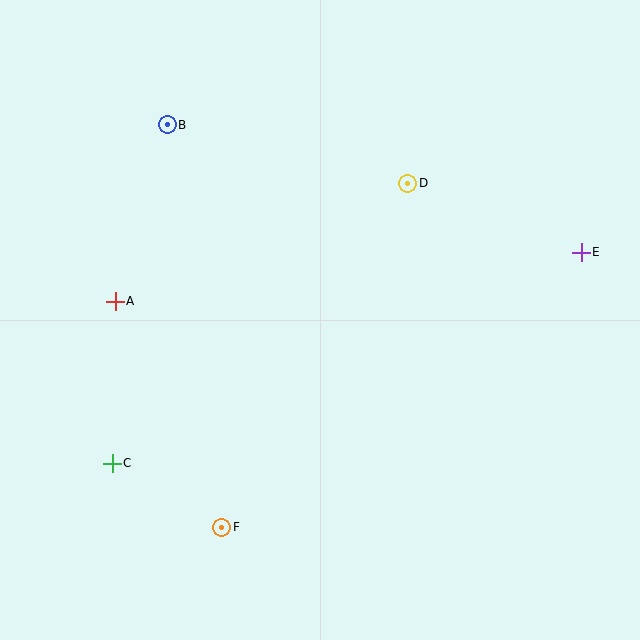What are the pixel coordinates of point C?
Point C is at (112, 463).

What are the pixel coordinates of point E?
Point E is at (581, 252).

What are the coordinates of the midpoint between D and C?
The midpoint between D and C is at (260, 323).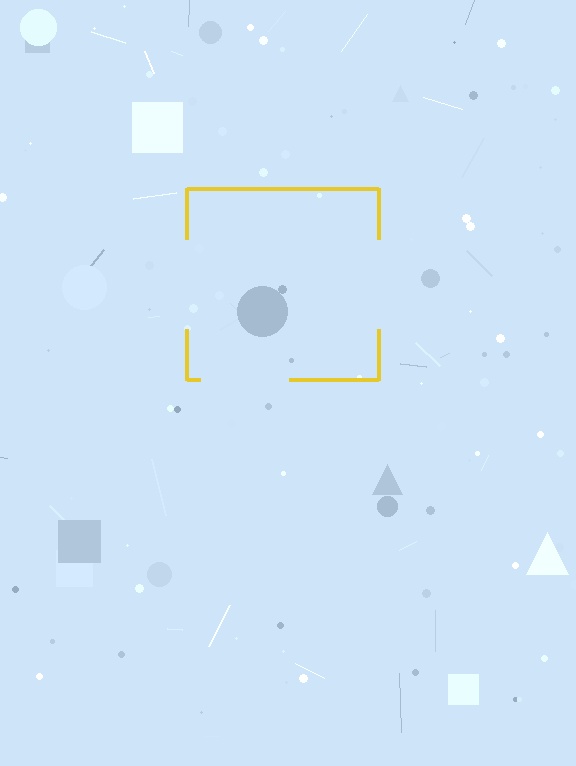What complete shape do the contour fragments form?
The contour fragments form a square.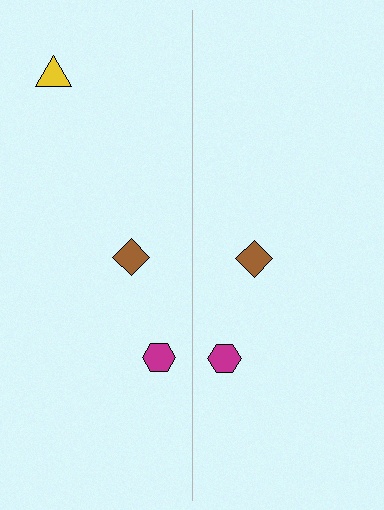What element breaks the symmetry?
A yellow triangle is missing from the right side.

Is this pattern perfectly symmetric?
No, the pattern is not perfectly symmetric. A yellow triangle is missing from the right side.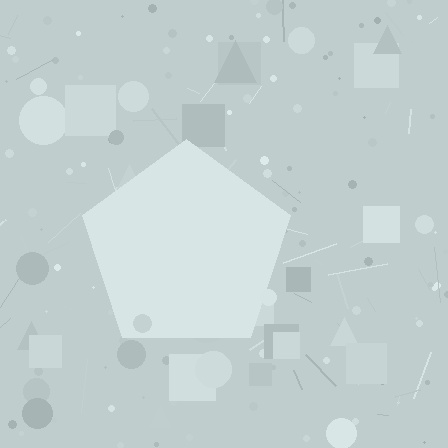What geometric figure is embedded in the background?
A pentagon is embedded in the background.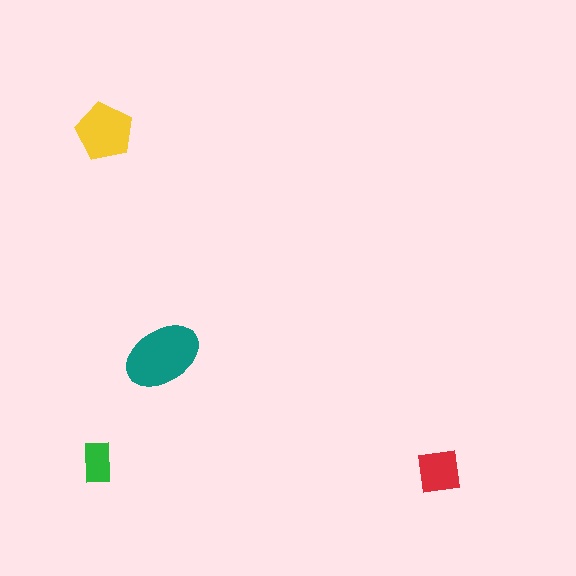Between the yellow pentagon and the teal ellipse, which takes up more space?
The teal ellipse.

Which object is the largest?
The teal ellipse.